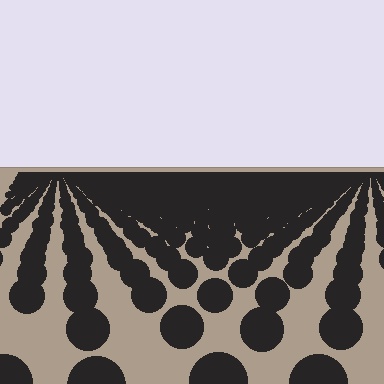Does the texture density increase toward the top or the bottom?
Density increases toward the top.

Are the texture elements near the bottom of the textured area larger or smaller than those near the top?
Larger. Near the bottom, elements are closer to the viewer and appear at a bigger on-screen size.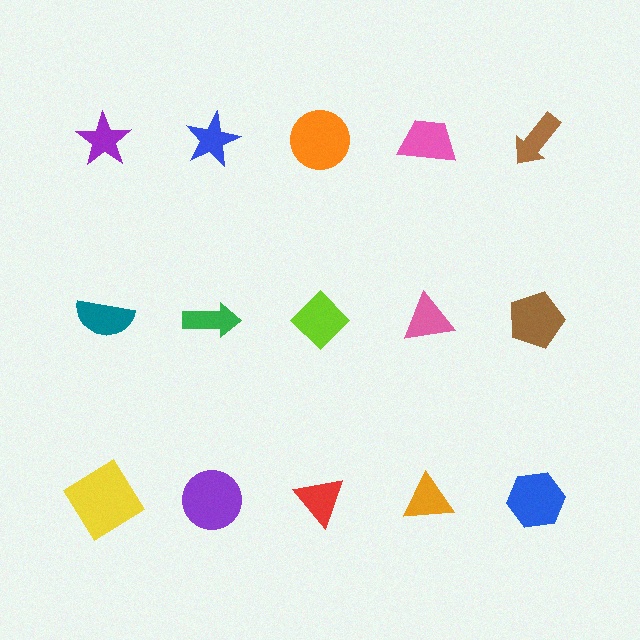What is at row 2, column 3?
A lime diamond.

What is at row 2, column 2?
A green arrow.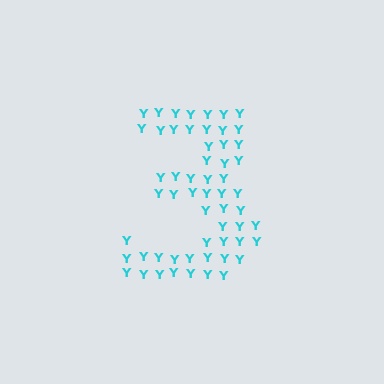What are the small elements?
The small elements are letter Y's.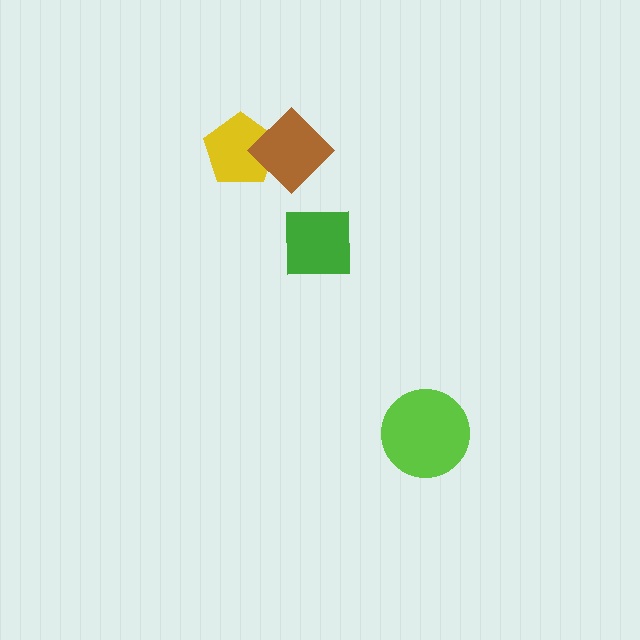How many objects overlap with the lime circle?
0 objects overlap with the lime circle.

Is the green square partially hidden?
No, no other shape covers it.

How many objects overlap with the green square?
0 objects overlap with the green square.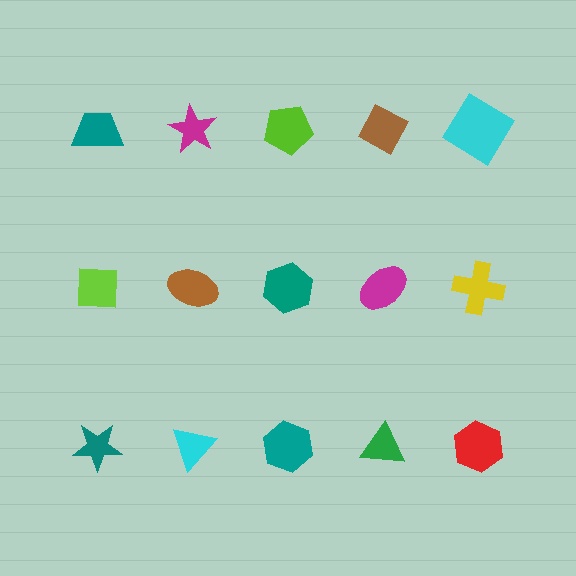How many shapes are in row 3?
5 shapes.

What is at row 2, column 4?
A magenta ellipse.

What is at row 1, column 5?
A cyan diamond.